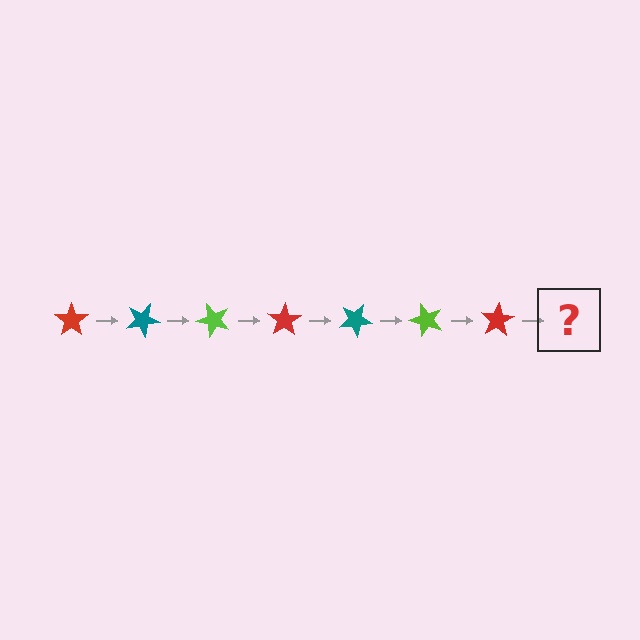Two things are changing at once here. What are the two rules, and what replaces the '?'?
The two rules are that it rotates 25 degrees each step and the color cycles through red, teal, and lime. The '?' should be a teal star, rotated 175 degrees from the start.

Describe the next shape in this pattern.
It should be a teal star, rotated 175 degrees from the start.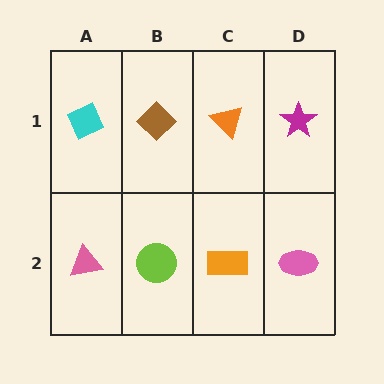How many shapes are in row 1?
4 shapes.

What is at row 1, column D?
A magenta star.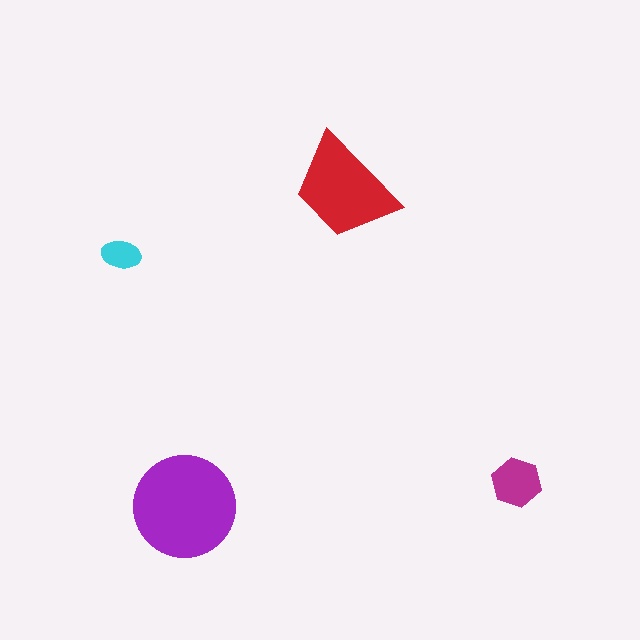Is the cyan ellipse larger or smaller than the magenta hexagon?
Smaller.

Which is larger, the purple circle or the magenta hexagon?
The purple circle.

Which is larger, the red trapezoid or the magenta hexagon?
The red trapezoid.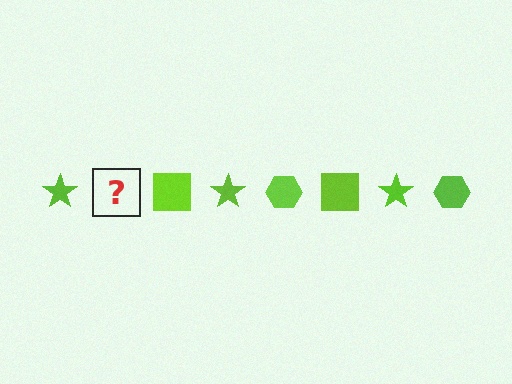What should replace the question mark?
The question mark should be replaced with a lime hexagon.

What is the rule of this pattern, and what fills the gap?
The rule is that the pattern cycles through star, hexagon, square shapes in lime. The gap should be filled with a lime hexagon.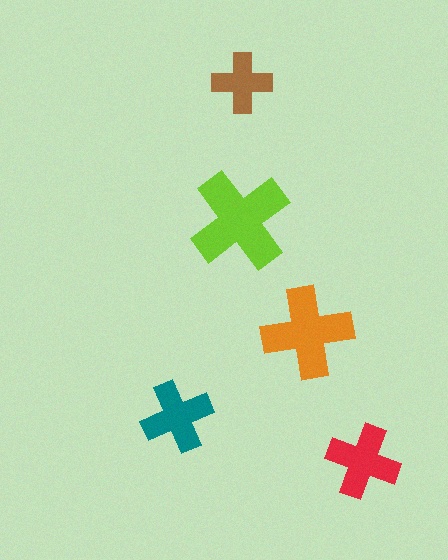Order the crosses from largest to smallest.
the lime one, the orange one, the red one, the teal one, the brown one.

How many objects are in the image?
There are 5 objects in the image.